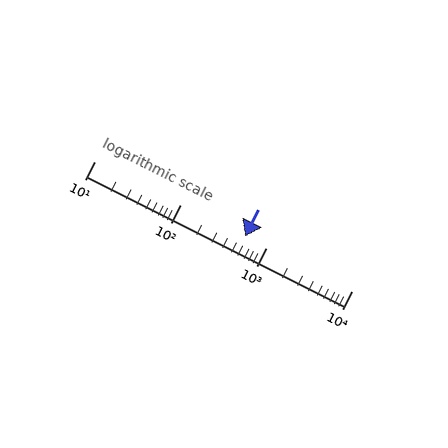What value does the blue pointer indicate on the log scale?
The pointer indicates approximately 570.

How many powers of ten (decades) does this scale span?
The scale spans 3 decades, from 10 to 10000.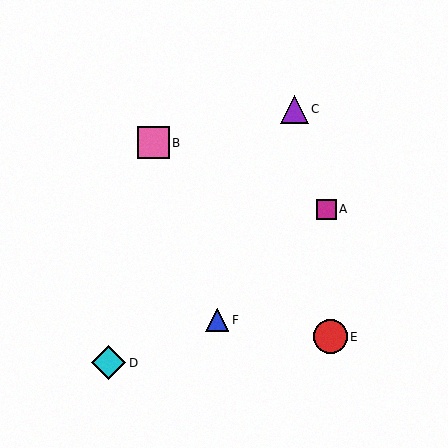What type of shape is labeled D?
Shape D is a cyan diamond.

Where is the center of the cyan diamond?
The center of the cyan diamond is at (109, 363).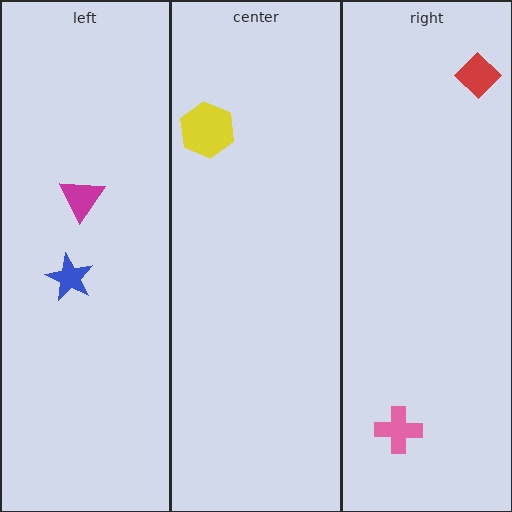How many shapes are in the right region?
2.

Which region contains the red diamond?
The right region.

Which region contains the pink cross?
The right region.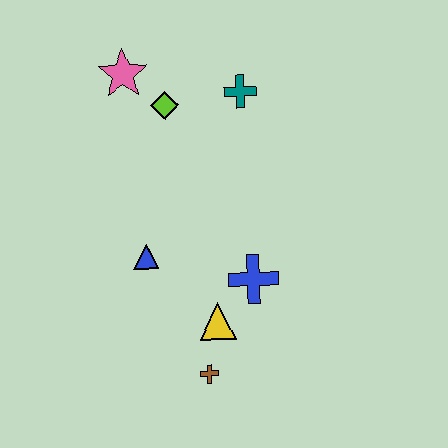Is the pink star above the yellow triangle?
Yes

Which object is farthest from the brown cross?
The pink star is farthest from the brown cross.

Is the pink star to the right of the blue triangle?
No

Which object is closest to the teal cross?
The lime diamond is closest to the teal cross.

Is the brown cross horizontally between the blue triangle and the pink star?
No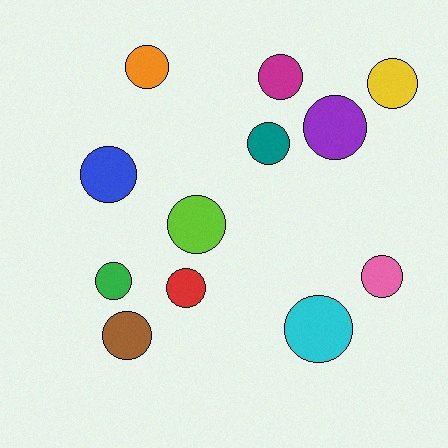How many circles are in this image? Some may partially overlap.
There are 12 circles.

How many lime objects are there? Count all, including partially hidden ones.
There is 1 lime object.